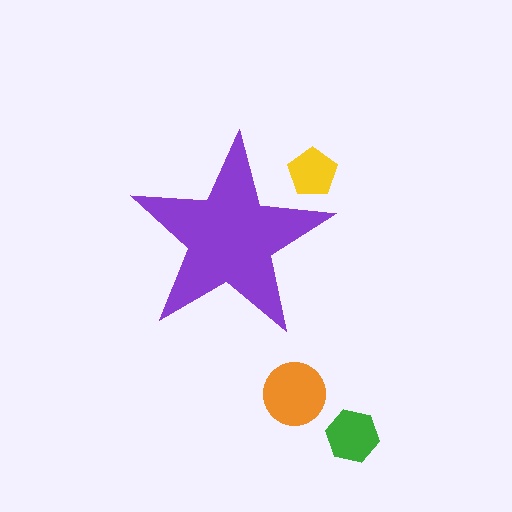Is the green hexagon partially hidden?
No, the green hexagon is fully visible.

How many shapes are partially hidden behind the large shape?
1 shape is partially hidden.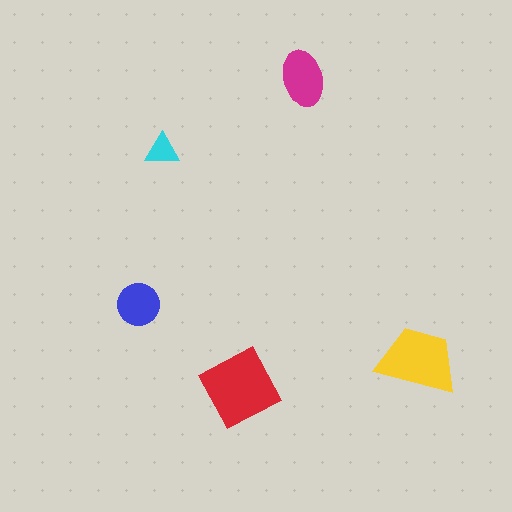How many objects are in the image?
There are 5 objects in the image.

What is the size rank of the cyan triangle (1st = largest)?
5th.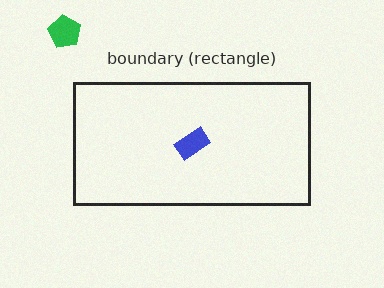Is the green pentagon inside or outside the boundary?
Outside.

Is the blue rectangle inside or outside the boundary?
Inside.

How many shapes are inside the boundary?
1 inside, 1 outside.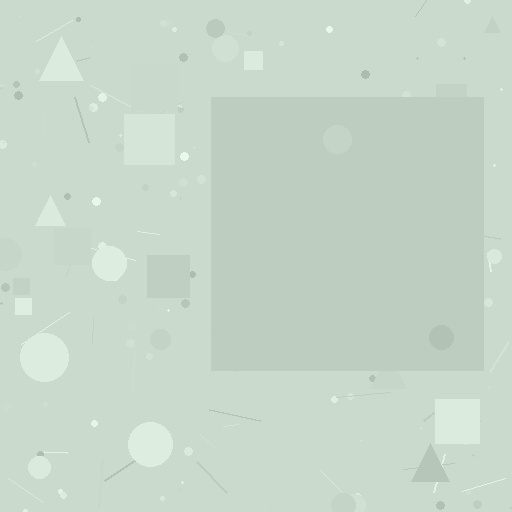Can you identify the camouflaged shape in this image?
The camouflaged shape is a square.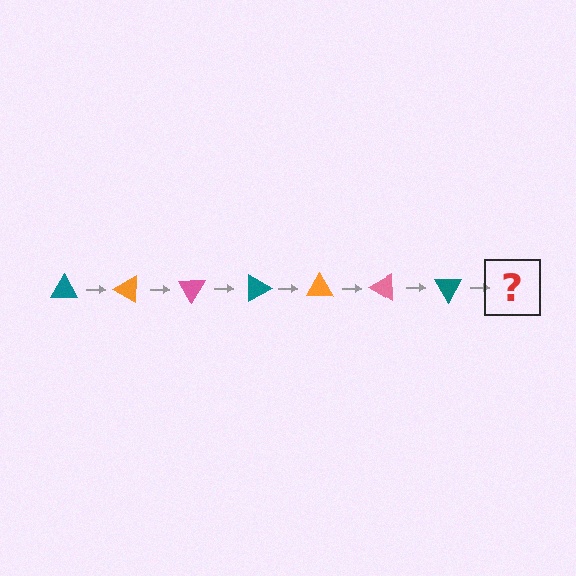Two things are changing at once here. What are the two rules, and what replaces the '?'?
The two rules are that it rotates 30 degrees each step and the color cycles through teal, orange, and pink. The '?' should be an orange triangle, rotated 210 degrees from the start.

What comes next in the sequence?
The next element should be an orange triangle, rotated 210 degrees from the start.